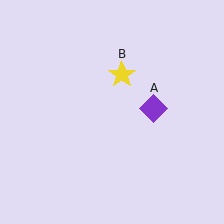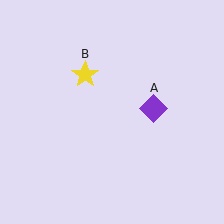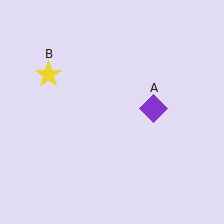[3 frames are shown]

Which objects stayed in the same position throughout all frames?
Purple diamond (object A) remained stationary.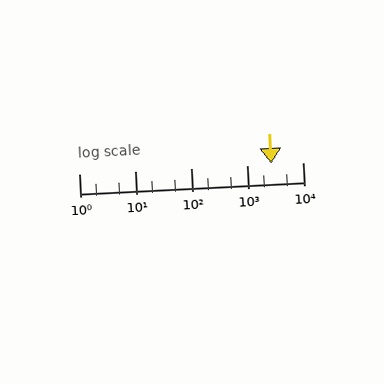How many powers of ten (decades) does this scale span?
The scale spans 4 decades, from 1 to 10000.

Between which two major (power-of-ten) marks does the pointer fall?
The pointer is between 1000 and 10000.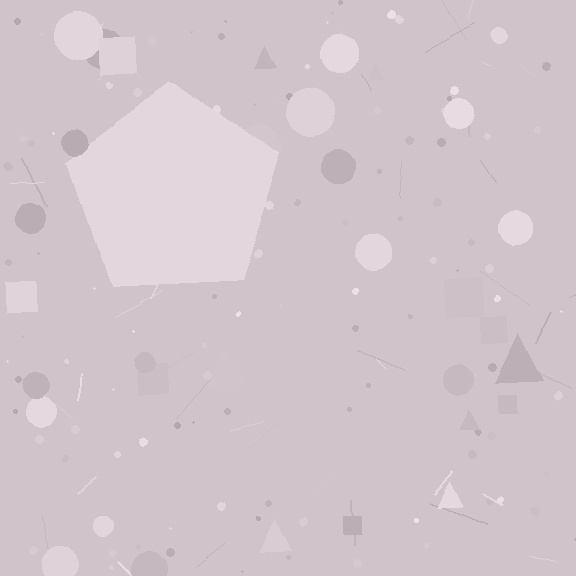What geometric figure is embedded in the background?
A pentagon is embedded in the background.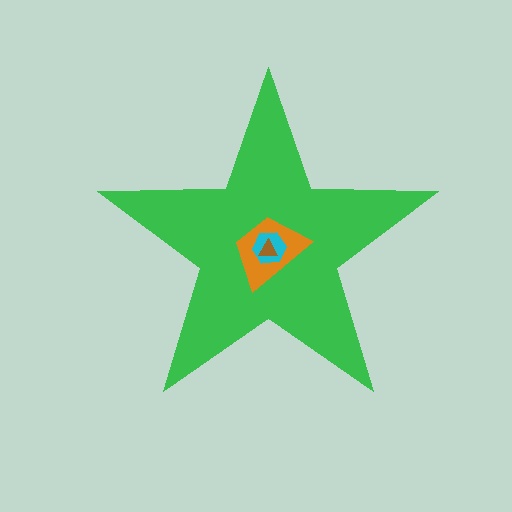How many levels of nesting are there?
4.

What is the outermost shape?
The green star.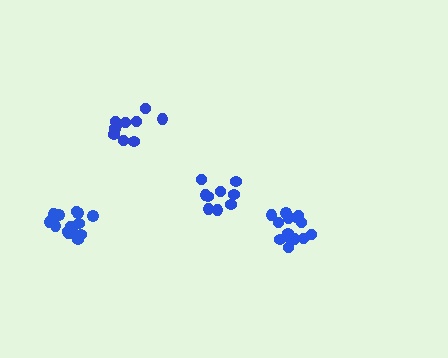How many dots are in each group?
Group 1: 9 dots, Group 2: 15 dots, Group 3: 10 dots, Group 4: 14 dots (48 total).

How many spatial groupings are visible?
There are 4 spatial groupings.